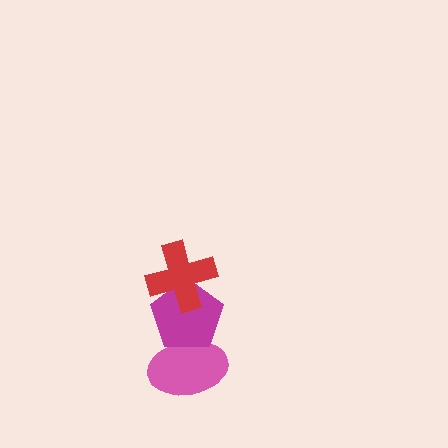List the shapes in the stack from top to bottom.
From top to bottom: the red cross, the magenta pentagon, the pink ellipse.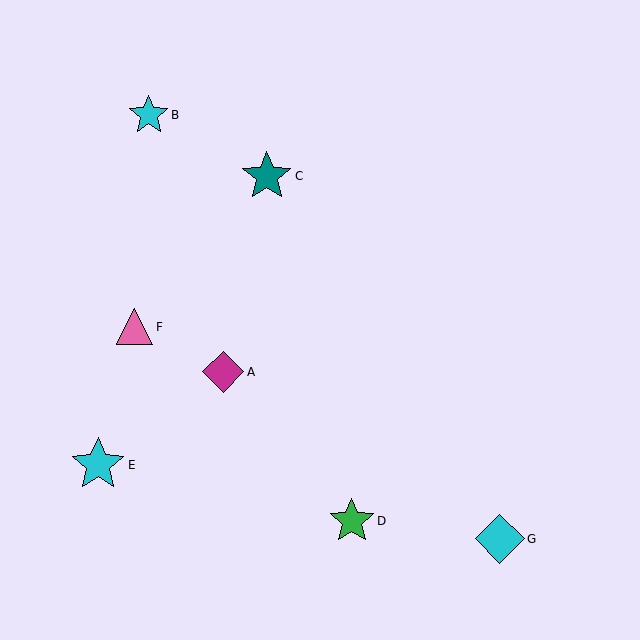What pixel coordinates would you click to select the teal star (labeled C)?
Click at (267, 176) to select the teal star C.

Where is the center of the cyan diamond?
The center of the cyan diamond is at (500, 539).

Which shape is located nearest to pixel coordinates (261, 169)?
The teal star (labeled C) at (267, 176) is nearest to that location.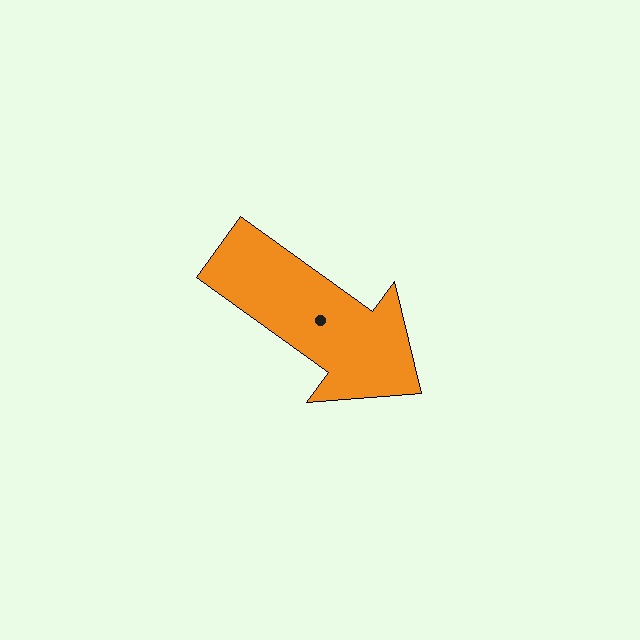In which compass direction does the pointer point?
Southeast.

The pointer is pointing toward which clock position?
Roughly 4 o'clock.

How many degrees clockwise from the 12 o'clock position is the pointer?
Approximately 126 degrees.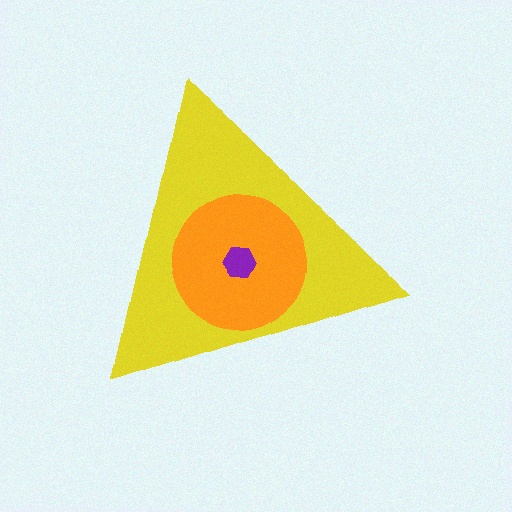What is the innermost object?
The purple hexagon.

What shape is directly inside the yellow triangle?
The orange circle.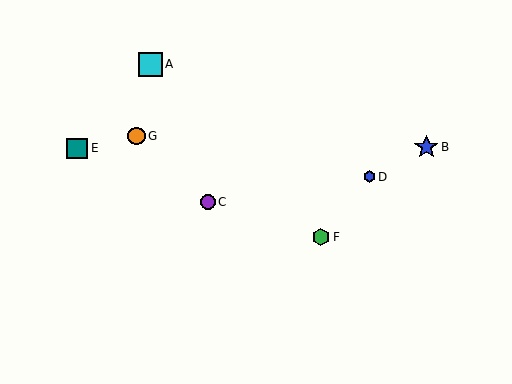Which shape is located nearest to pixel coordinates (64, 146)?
The teal square (labeled E) at (77, 148) is nearest to that location.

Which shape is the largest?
The blue star (labeled B) is the largest.